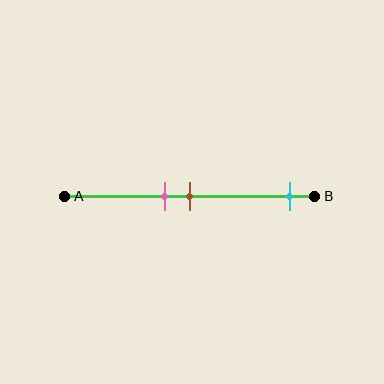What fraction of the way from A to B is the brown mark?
The brown mark is approximately 50% (0.5) of the way from A to B.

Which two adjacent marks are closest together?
The pink and brown marks are the closest adjacent pair.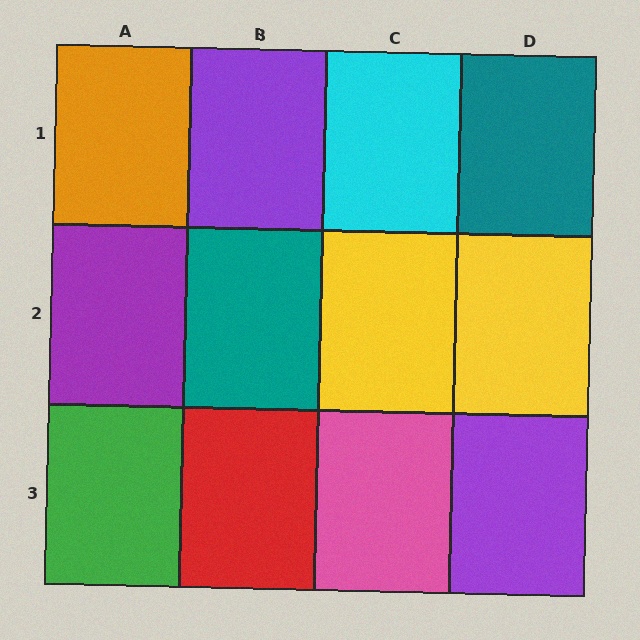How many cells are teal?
2 cells are teal.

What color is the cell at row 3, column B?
Red.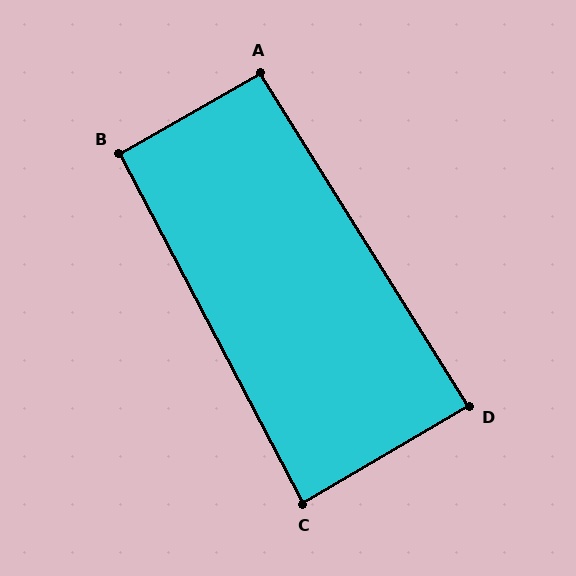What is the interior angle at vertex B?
Approximately 92 degrees (approximately right).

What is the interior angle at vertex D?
Approximately 88 degrees (approximately right).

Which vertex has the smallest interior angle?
C, at approximately 87 degrees.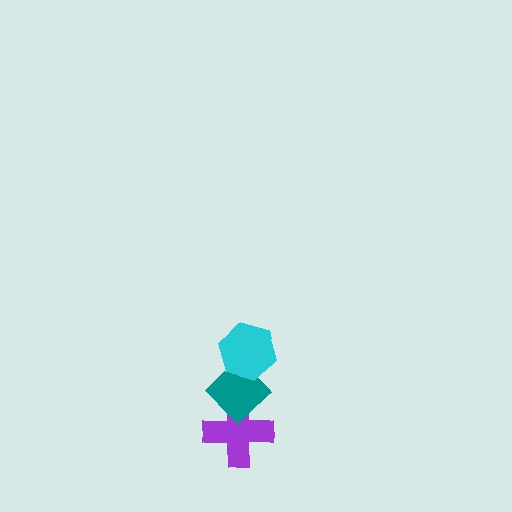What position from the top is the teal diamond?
The teal diamond is 2nd from the top.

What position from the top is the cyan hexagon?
The cyan hexagon is 1st from the top.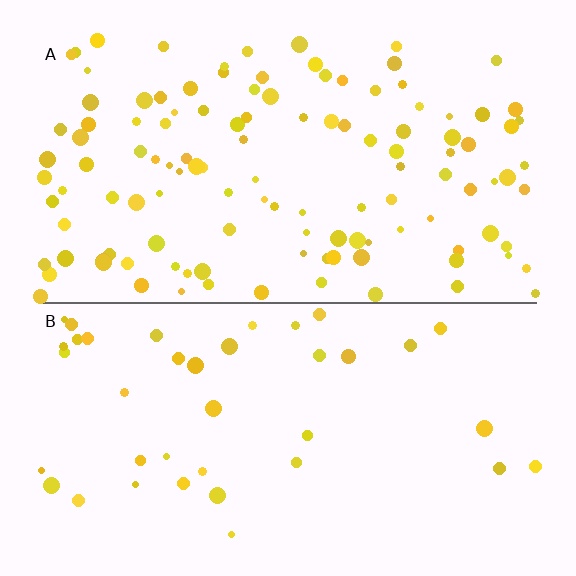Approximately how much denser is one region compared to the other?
Approximately 3.0× — region A over region B.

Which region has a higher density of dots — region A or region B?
A (the top).